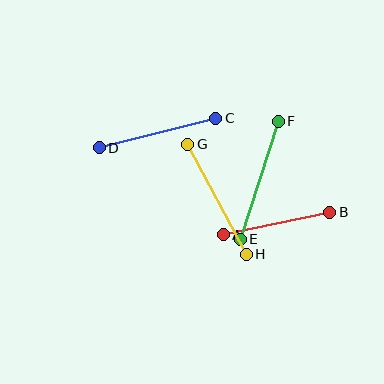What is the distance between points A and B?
The distance is approximately 109 pixels.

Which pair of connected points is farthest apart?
Points G and H are farthest apart.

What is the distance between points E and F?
The distance is approximately 124 pixels.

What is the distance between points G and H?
The distance is approximately 125 pixels.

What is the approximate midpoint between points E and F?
The midpoint is at approximately (259, 180) pixels.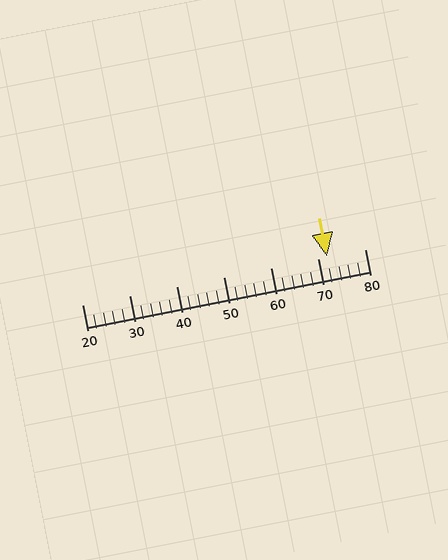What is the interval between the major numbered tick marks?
The major tick marks are spaced 10 units apart.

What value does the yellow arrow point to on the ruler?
The yellow arrow points to approximately 72.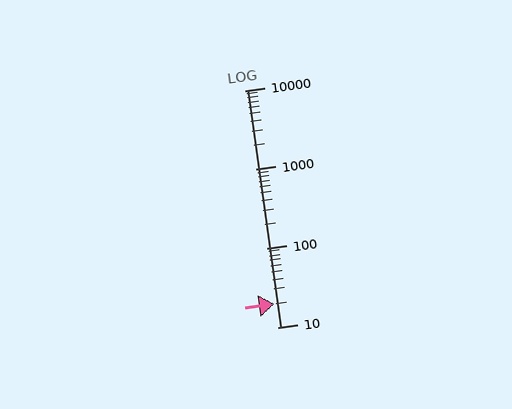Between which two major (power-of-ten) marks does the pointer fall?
The pointer is between 10 and 100.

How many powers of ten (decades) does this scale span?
The scale spans 3 decades, from 10 to 10000.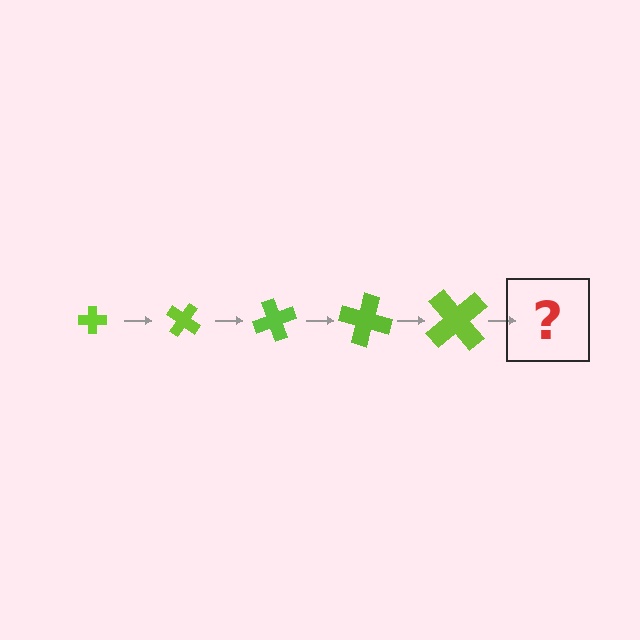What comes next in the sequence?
The next element should be a cross, larger than the previous one and rotated 175 degrees from the start.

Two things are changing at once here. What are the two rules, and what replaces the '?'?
The two rules are that the cross grows larger each step and it rotates 35 degrees each step. The '?' should be a cross, larger than the previous one and rotated 175 degrees from the start.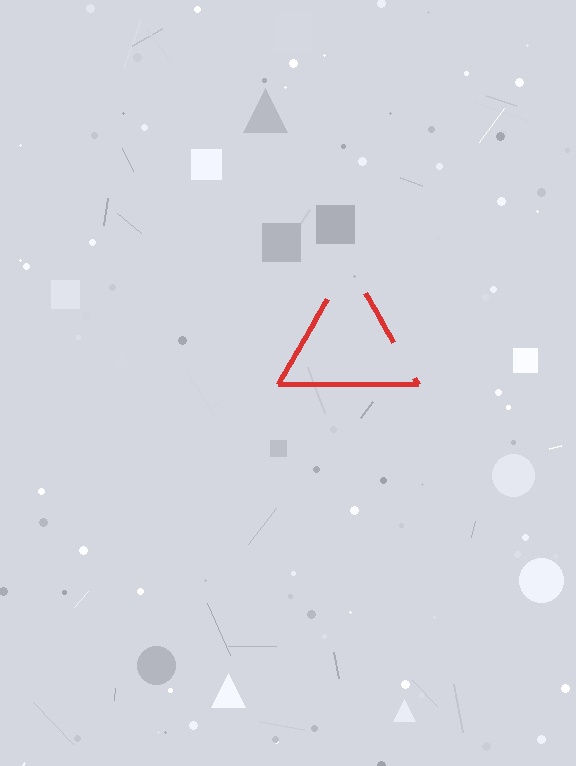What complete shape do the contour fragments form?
The contour fragments form a triangle.